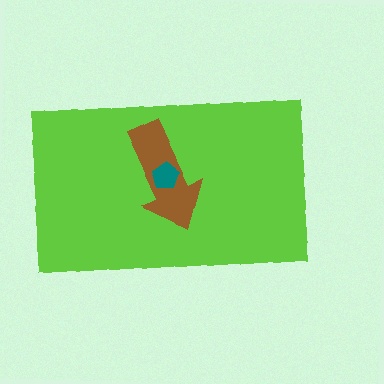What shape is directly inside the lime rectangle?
The brown arrow.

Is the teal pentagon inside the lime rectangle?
Yes.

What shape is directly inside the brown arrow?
The teal pentagon.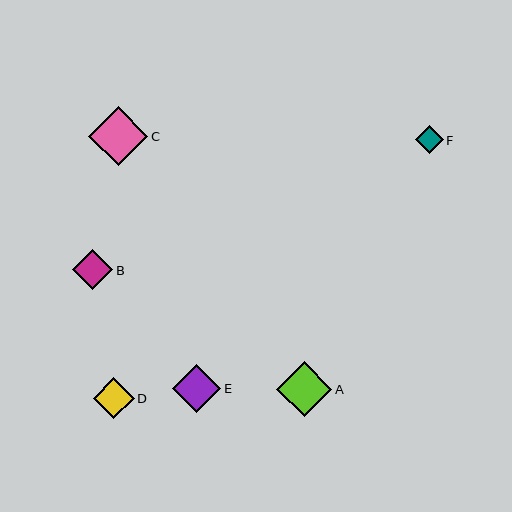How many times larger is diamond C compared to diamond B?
Diamond C is approximately 1.5 times the size of diamond B.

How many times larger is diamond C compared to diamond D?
Diamond C is approximately 1.4 times the size of diamond D.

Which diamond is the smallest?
Diamond F is the smallest with a size of approximately 28 pixels.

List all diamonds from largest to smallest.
From largest to smallest: C, A, E, D, B, F.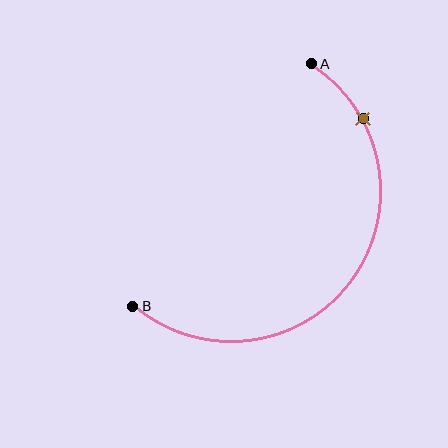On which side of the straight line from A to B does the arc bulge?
The arc bulges below and to the right of the straight line connecting A and B.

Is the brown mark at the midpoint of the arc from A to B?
No. The brown mark lies on the arc but is closer to endpoint A. The arc midpoint would be at the point on the curve equidistant along the arc from both A and B.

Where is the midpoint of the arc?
The arc midpoint is the point on the curve farthest from the straight line joining A and B. It sits below and to the right of that line.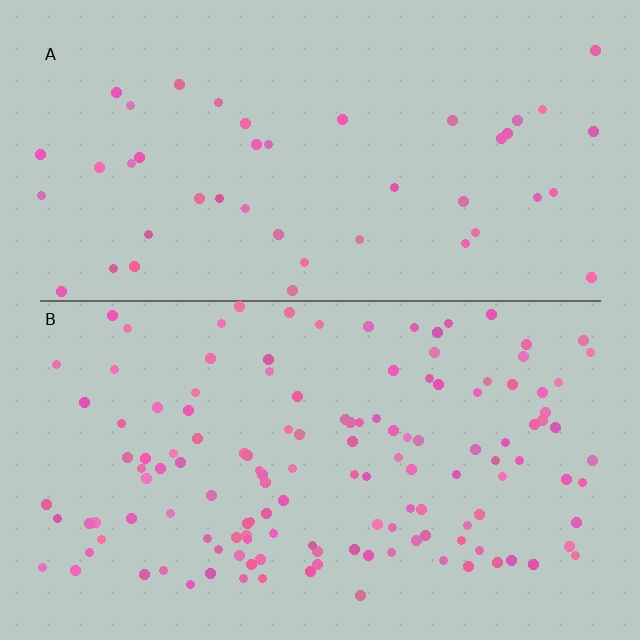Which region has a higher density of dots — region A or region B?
B (the bottom).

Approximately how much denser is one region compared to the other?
Approximately 3.0× — region B over region A.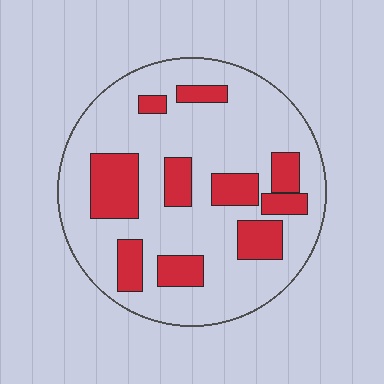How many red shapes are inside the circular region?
10.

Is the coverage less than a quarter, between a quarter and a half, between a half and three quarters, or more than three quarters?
Between a quarter and a half.